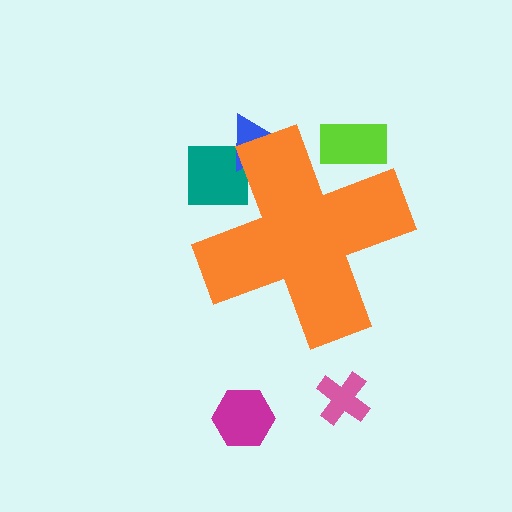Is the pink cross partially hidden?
No, the pink cross is fully visible.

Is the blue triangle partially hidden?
Yes, the blue triangle is partially hidden behind the orange cross.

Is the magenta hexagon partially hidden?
No, the magenta hexagon is fully visible.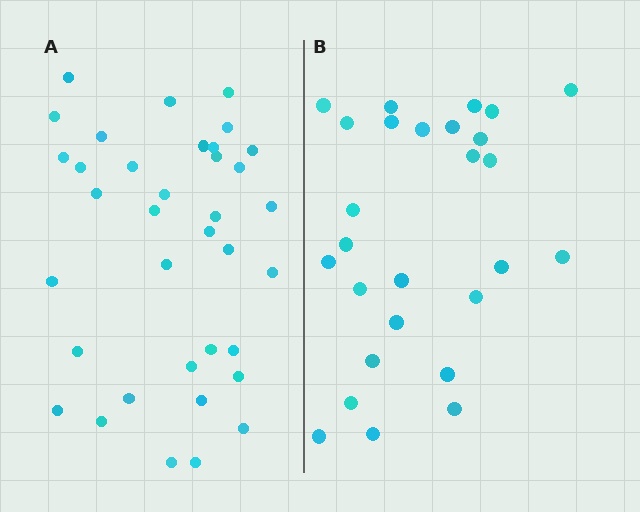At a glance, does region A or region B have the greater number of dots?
Region A (the left region) has more dots.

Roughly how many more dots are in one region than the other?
Region A has roughly 8 or so more dots than region B.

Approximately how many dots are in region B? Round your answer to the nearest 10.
About 30 dots. (The exact count is 27, which rounds to 30.)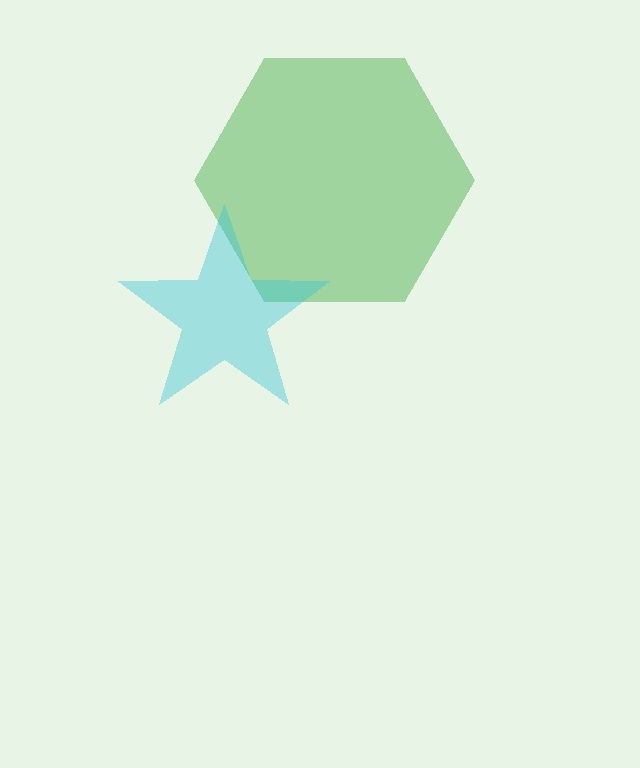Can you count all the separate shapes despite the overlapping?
Yes, there are 2 separate shapes.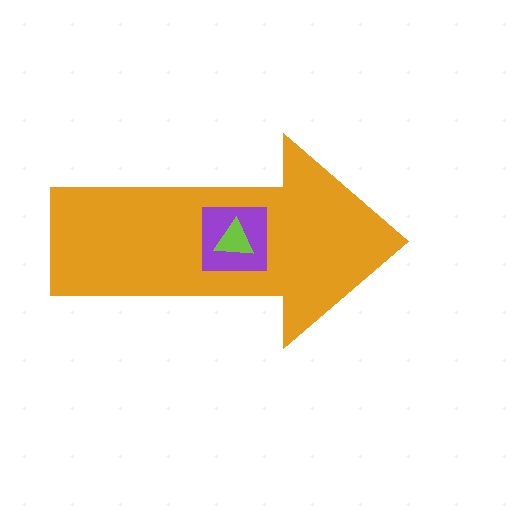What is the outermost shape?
The orange arrow.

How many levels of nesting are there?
3.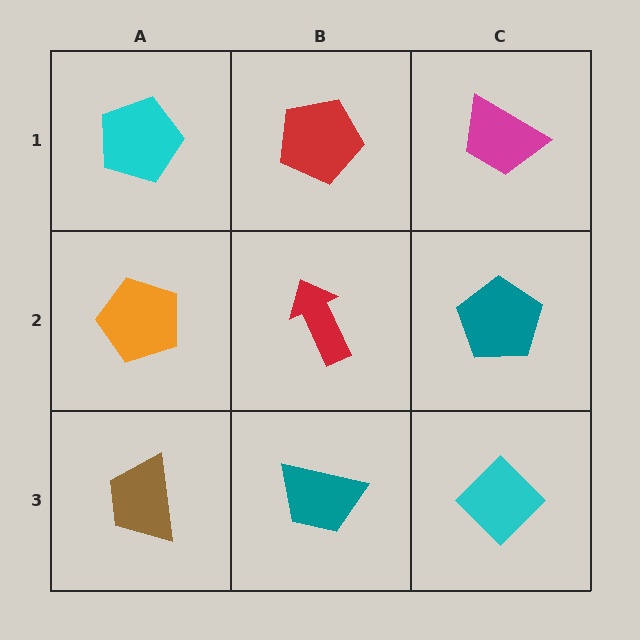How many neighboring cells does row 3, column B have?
3.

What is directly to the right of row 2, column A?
A red arrow.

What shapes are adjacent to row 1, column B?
A red arrow (row 2, column B), a cyan pentagon (row 1, column A), a magenta trapezoid (row 1, column C).